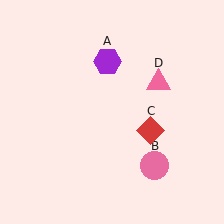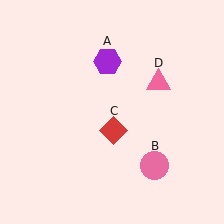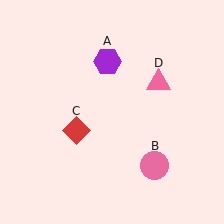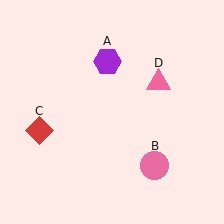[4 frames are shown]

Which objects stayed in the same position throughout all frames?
Purple hexagon (object A) and pink circle (object B) and pink triangle (object D) remained stationary.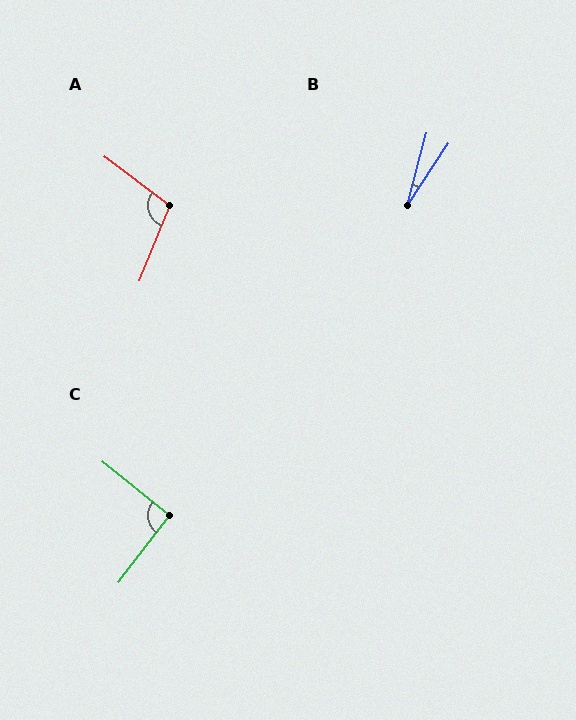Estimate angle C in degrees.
Approximately 91 degrees.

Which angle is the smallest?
B, at approximately 19 degrees.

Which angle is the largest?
A, at approximately 105 degrees.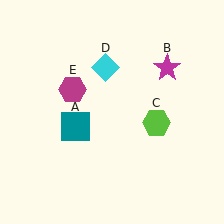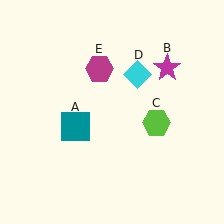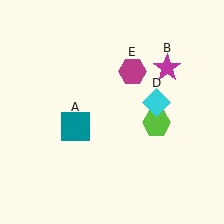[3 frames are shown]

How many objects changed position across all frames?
2 objects changed position: cyan diamond (object D), magenta hexagon (object E).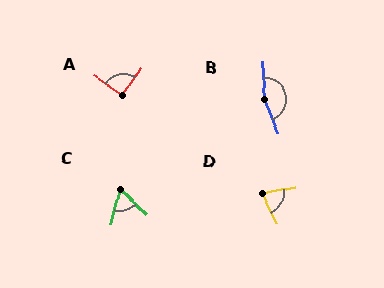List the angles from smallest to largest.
C (63°), D (75°), A (90°), B (161°).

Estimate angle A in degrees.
Approximately 90 degrees.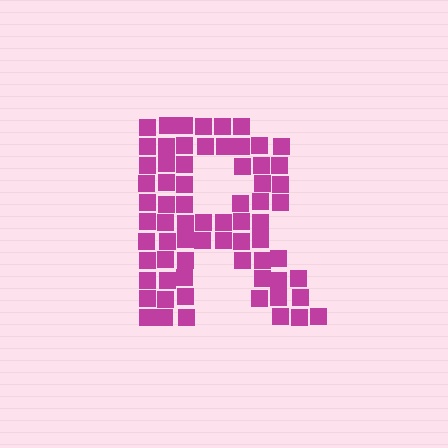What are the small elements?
The small elements are squares.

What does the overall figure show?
The overall figure shows the letter R.